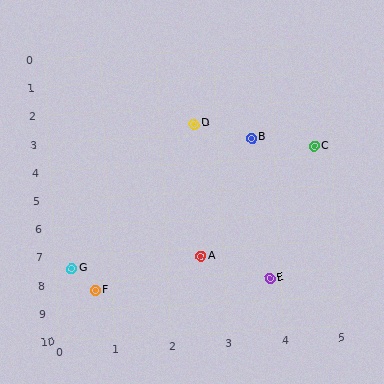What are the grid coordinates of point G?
Point G is at approximately (0.3, 7.5).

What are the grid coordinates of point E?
Point E is at approximately (3.8, 8.2).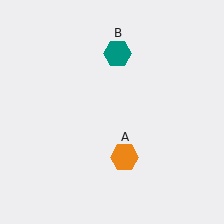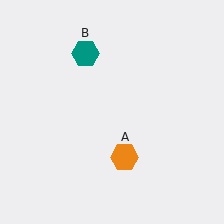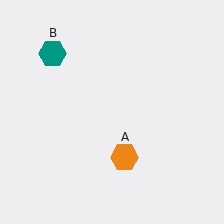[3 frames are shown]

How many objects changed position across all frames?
1 object changed position: teal hexagon (object B).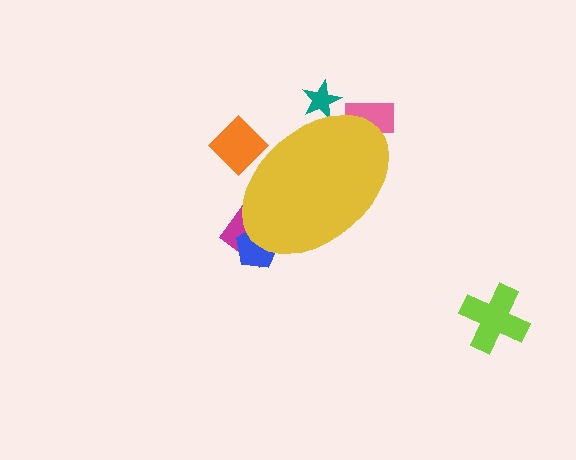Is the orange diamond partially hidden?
Yes, the orange diamond is partially hidden behind the yellow ellipse.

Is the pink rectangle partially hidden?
Yes, the pink rectangle is partially hidden behind the yellow ellipse.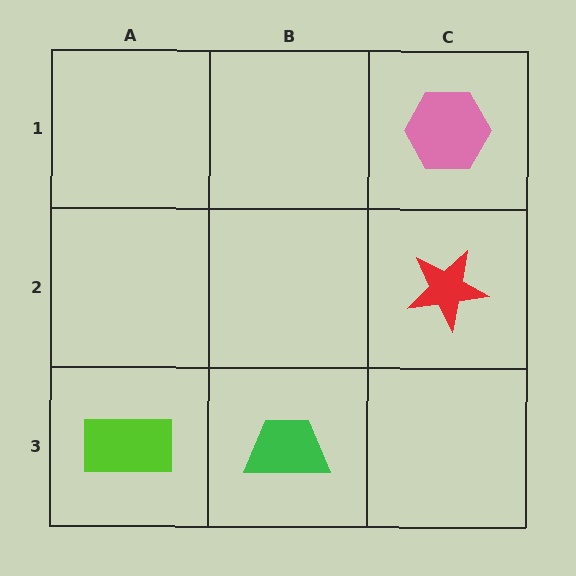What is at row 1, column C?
A pink hexagon.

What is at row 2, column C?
A red star.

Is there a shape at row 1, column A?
No, that cell is empty.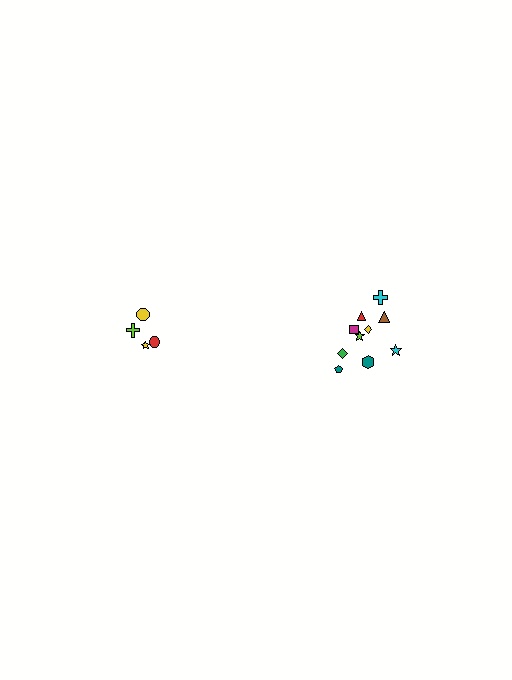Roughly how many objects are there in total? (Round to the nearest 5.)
Roughly 15 objects in total.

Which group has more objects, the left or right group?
The right group.